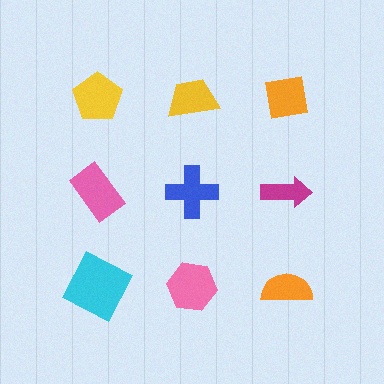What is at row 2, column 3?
A magenta arrow.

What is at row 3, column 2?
A pink hexagon.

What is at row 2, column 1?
A pink rectangle.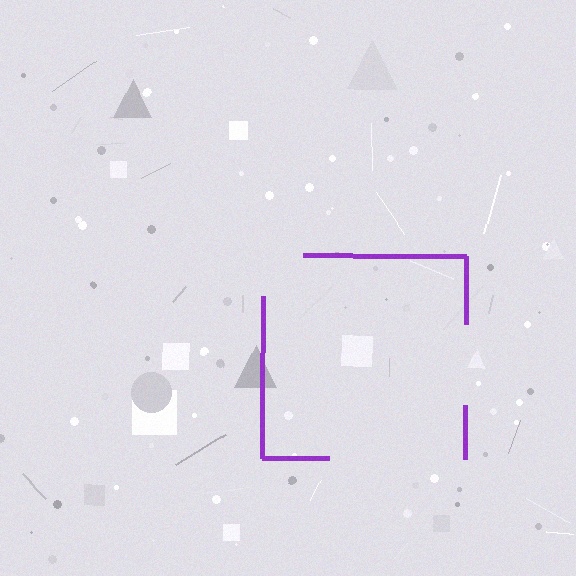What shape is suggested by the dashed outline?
The dashed outline suggests a square.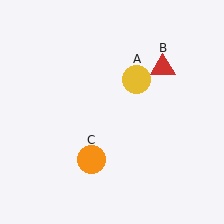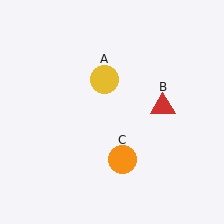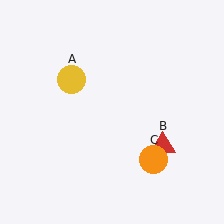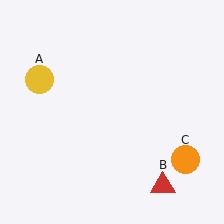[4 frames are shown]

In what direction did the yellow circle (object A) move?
The yellow circle (object A) moved left.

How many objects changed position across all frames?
3 objects changed position: yellow circle (object A), red triangle (object B), orange circle (object C).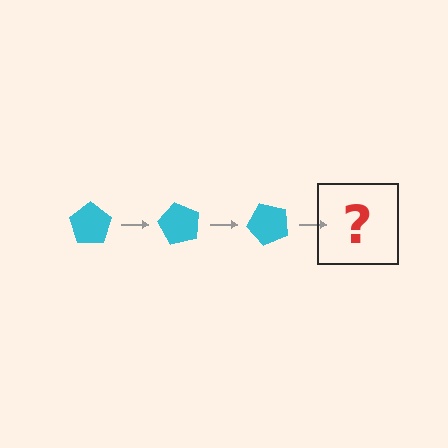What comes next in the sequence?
The next element should be a cyan pentagon rotated 180 degrees.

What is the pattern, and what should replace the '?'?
The pattern is that the pentagon rotates 60 degrees each step. The '?' should be a cyan pentagon rotated 180 degrees.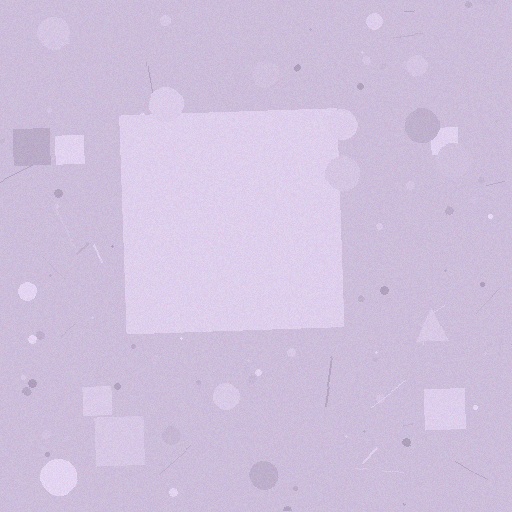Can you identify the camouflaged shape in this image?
The camouflaged shape is a square.